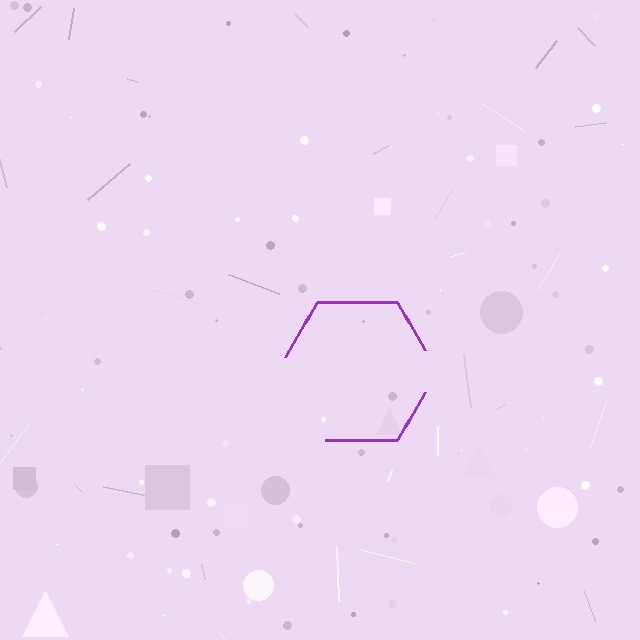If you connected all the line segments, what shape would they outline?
They would outline a hexagon.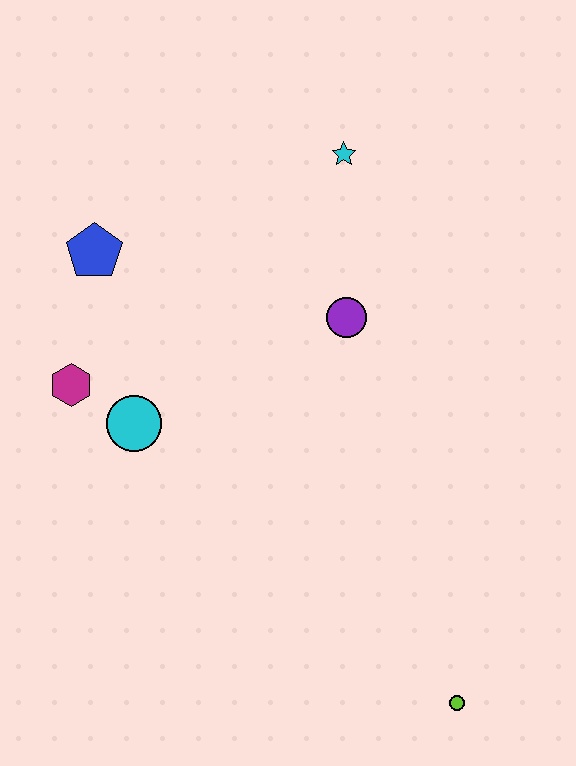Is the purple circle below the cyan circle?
No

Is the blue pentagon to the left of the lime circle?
Yes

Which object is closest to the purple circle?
The cyan star is closest to the purple circle.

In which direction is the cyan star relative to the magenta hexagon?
The cyan star is to the right of the magenta hexagon.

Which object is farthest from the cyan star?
The lime circle is farthest from the cyan star.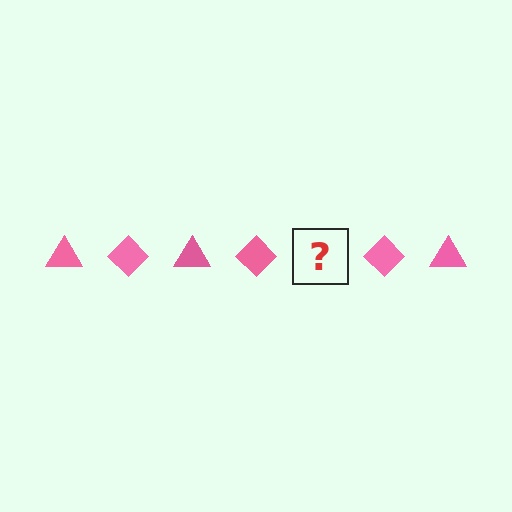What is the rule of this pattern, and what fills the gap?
The rule is that the pattern cycles through triangle, diamond shapes in pink. The gap should be filled with a pink triangle.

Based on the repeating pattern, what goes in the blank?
The blank should be a pink triangle.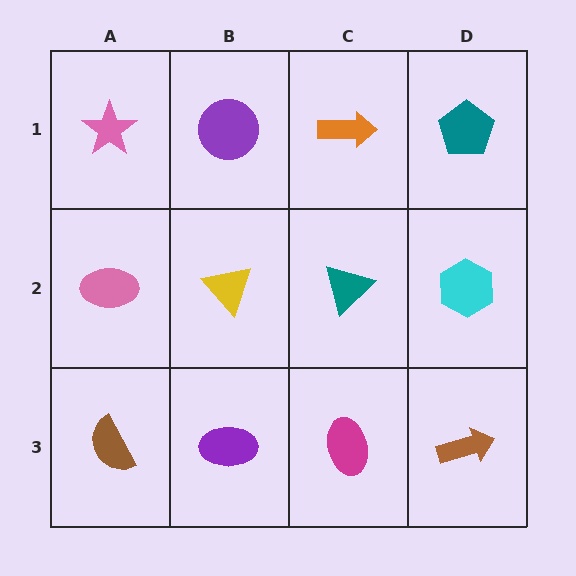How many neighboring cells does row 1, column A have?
2.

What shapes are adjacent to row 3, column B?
A yellow triangle (row 2, column B), a brown semicircle (row 3, column A), a magenta ellipse (row 3, column C).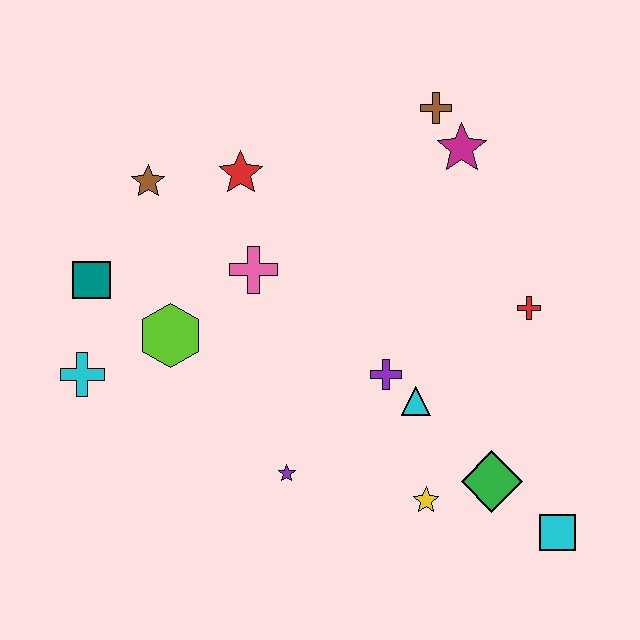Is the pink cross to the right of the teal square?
Yes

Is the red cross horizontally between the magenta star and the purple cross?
No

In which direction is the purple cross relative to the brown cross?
The purple cross is below the brown cross.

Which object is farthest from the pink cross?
The cyan square is farthest from the pink cross.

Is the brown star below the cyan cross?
No